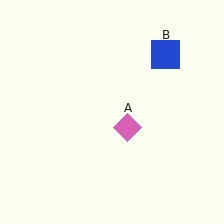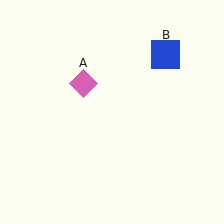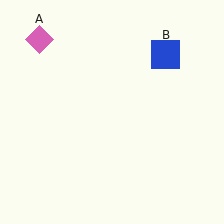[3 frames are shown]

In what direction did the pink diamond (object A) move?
The pink diamond (object A) moved up and to the left.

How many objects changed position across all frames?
1 object changed position: pink diamond (object A).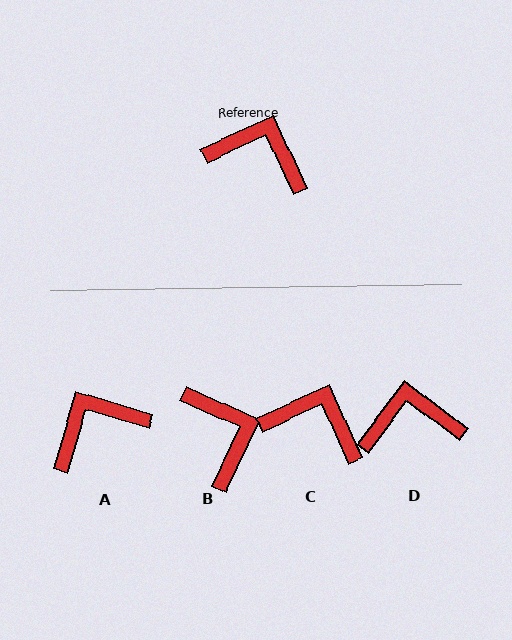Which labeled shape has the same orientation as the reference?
C.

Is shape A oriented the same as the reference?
No, it is off by about 49 degrees.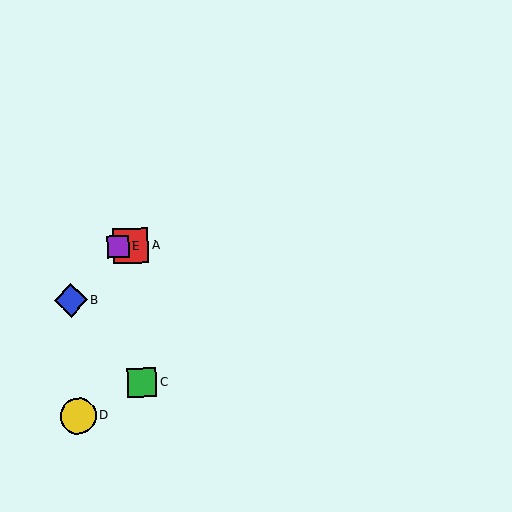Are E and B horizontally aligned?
No, E is at y≈246 and B is at y≈300.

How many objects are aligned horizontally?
2 objects (A, E) are aligned horizontally.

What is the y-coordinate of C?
Object C is at y≈382.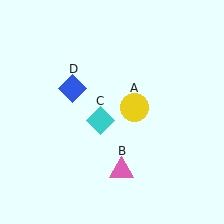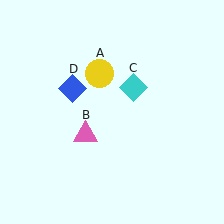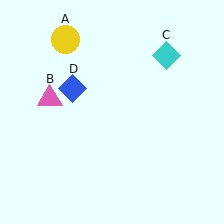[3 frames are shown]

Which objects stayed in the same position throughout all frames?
Blue diamond (object D) remained stationary.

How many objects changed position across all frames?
3 objects changed position: yellow circle (object A), pink triangle (object B), cyan diamond (object C).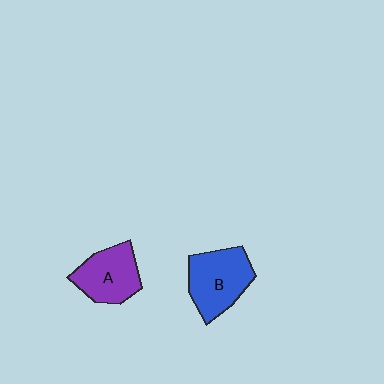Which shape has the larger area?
Shape B (blue).